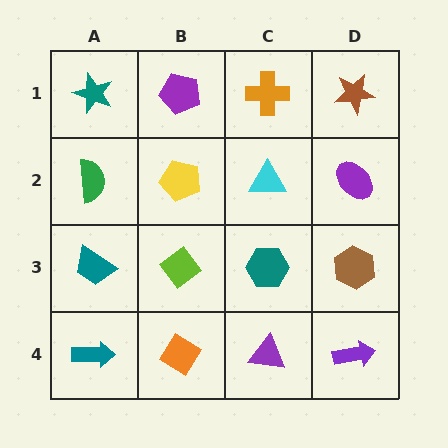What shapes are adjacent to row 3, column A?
A green semicircle (row 2, column A), a teal arrow (row 4, column A), a lime diamond (row 3, column B).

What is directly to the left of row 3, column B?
A teal trapezoid.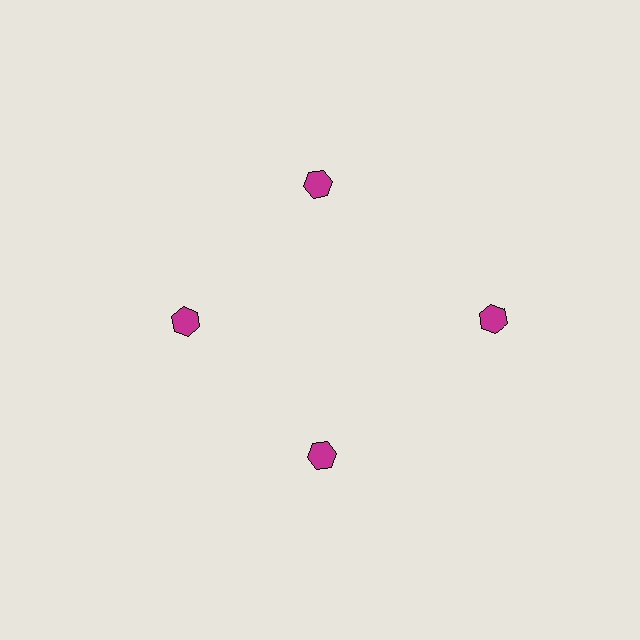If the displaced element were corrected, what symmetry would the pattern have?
It would have 4-fold rotational symmetry — the pattern would map onto itself every 90 degrees.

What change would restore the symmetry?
The symmetry would be restored by moving it inward, back onto the ring so that all 4 hexagons sit at equal angles and equal distance from the center.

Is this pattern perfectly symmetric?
No. The 4 magenta hexagons are arranged in a ring, but one element near the 3 o'clock position is pushed outward from the center, breaking the 4-fold rotational symmetry.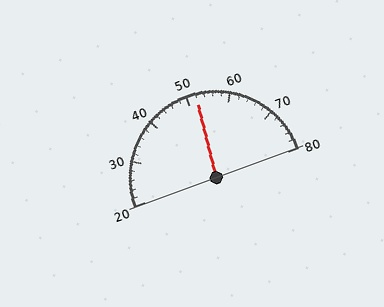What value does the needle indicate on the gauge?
The needle indicates approximately 52.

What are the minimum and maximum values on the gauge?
The gauge ranges from 20 to 80.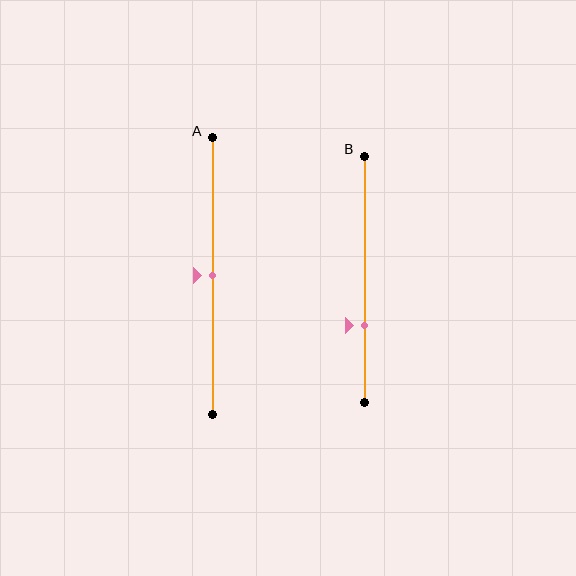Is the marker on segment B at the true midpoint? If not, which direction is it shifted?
No, the marker on segment B is shifted downward by about 19% of the segment length.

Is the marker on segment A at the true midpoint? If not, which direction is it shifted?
Yes, the marker on segment A is at the true midpoint.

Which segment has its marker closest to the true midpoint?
Segment A has its marker closest to the true midpoint.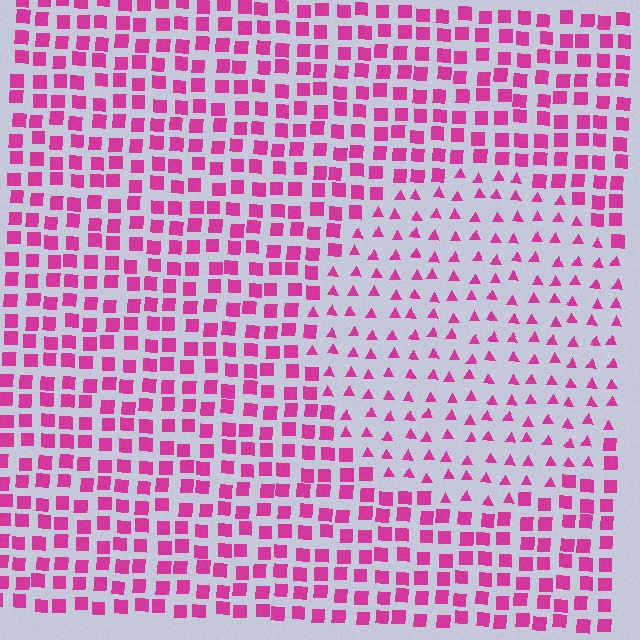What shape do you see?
I see a circle.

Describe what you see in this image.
The image is filled with small magenta elements arranged in a uniform grid. A circle-shaped region contains triangles, while the surrounding area contains squares. The boundary is defined purely by the change in element shape.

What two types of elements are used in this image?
The image uses triangles inside the circle region and squares outside it.